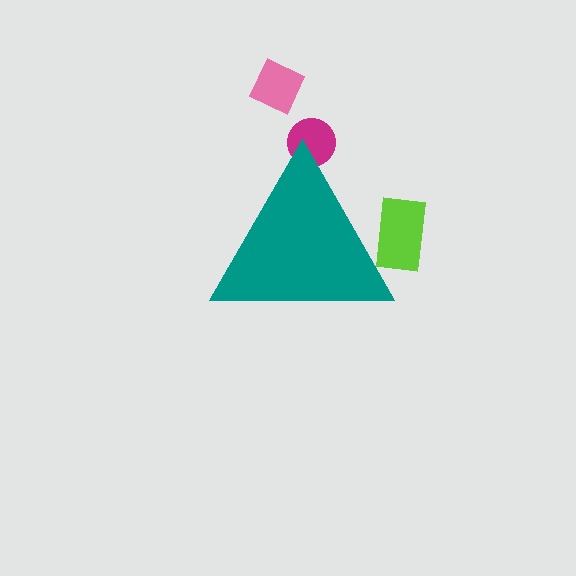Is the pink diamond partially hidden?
No, the pink diamond is fully visible.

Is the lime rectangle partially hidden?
Yes, the lime rectangle is partially hidden behind the teal triangle.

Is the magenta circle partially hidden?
Yes, the magenta circle is partially hidden behind the teal triangle.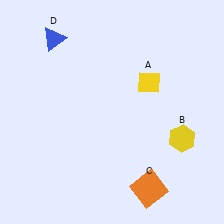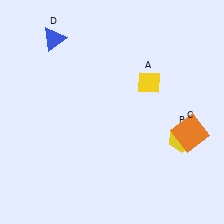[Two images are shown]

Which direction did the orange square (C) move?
The orange square (C) moved up.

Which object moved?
The orange square (C) moved up.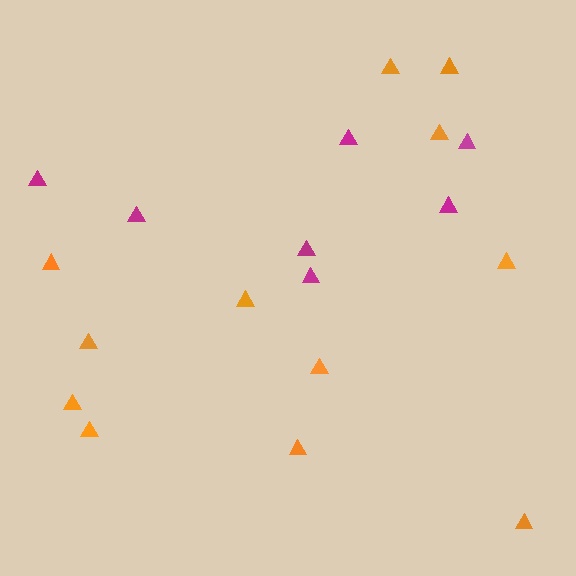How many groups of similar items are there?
There are 2 groups: one group of orange triangles (12) and one group of magenta triangles (7).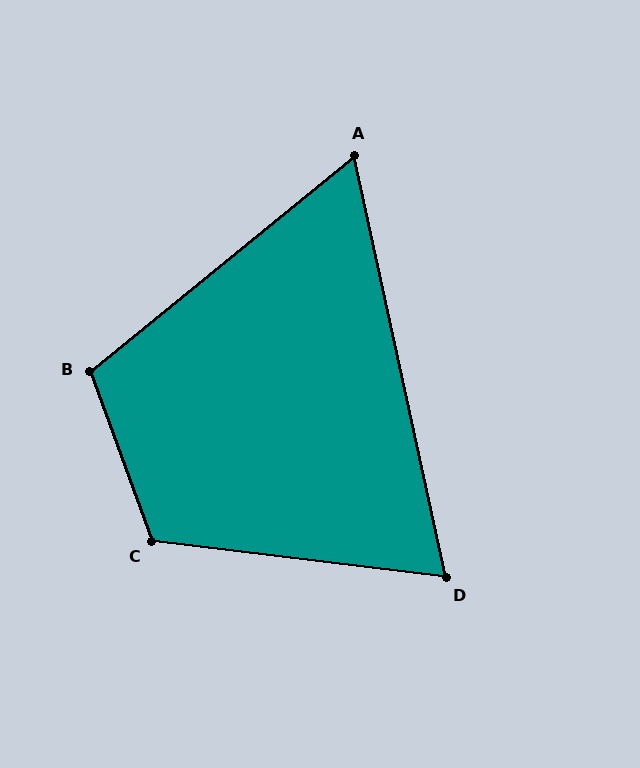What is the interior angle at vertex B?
Approximately 109 degrees (obtuse).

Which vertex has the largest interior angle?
C, at approximately 117 degrees.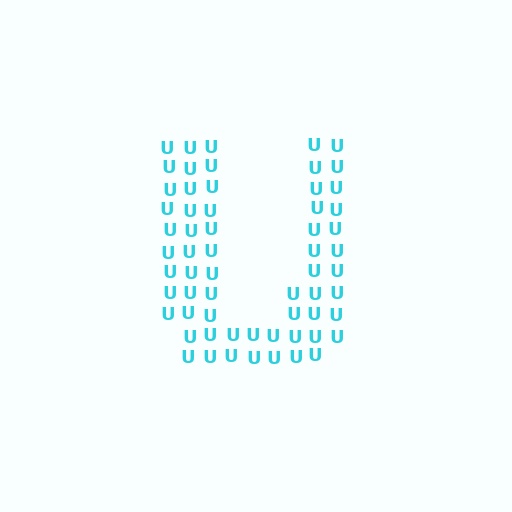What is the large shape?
The large shape is the letter U.